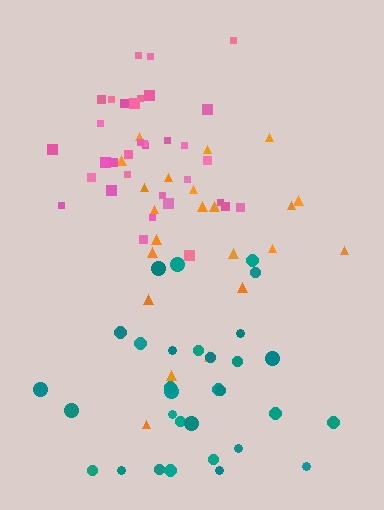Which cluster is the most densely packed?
Pink.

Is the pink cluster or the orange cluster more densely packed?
Pink.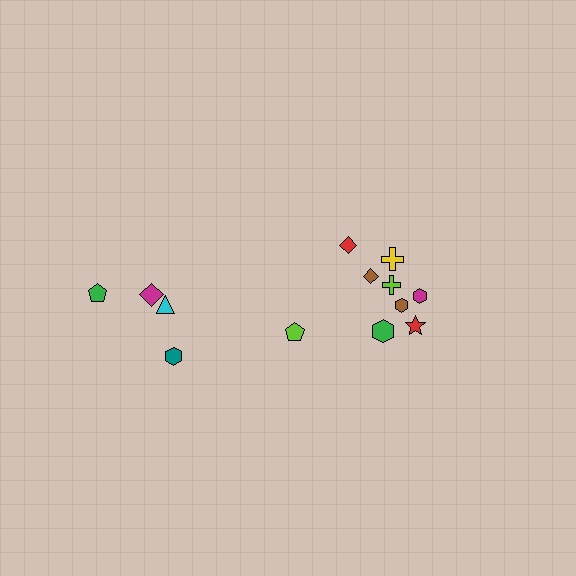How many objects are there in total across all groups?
There are 13 objects.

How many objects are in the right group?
There are 8 objects.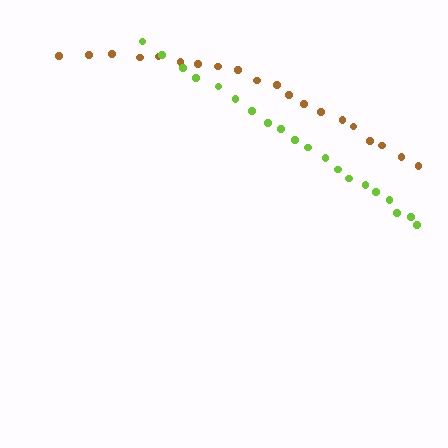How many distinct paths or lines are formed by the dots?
There are 2 distinct paths.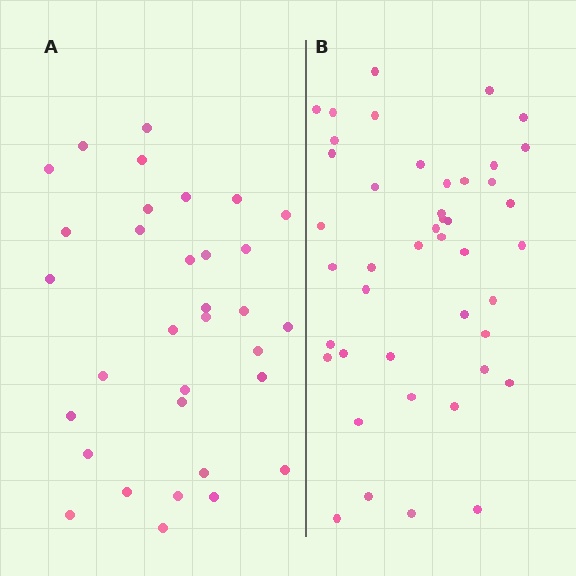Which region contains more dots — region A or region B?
Region B (the right region) has more dots.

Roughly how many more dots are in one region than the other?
Region B has roughly 12 or so more dots than region A.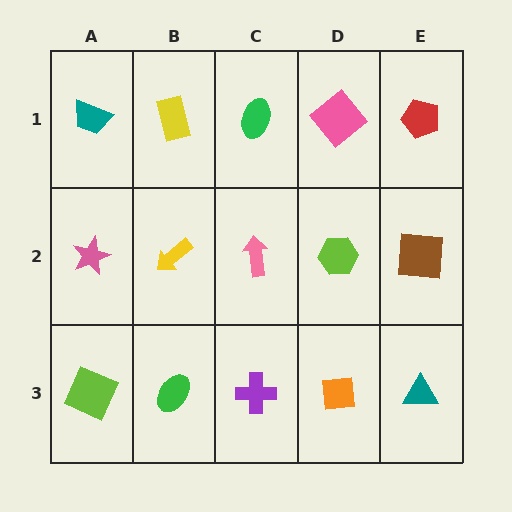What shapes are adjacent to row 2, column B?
A yellow rectangle (row 1, column B), a green ellipse (row 3, column B), a pink star (row 2, column A), a pink arrow (row 2, column C).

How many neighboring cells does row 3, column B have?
3.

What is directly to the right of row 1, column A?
A yellow rectangle.